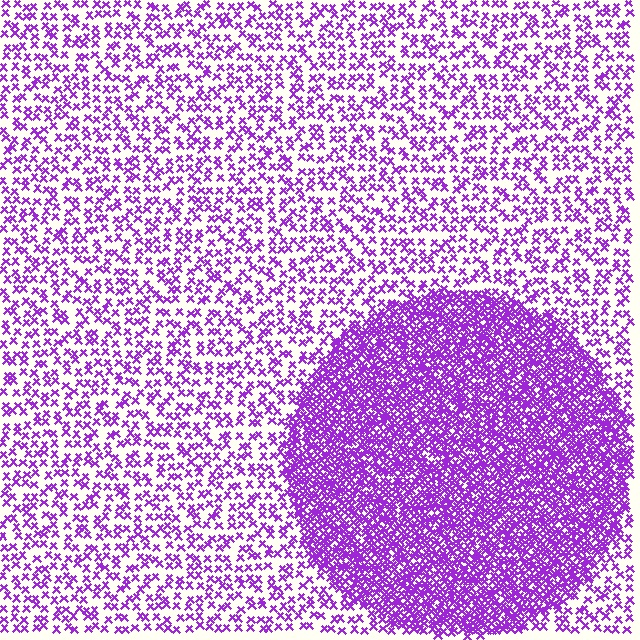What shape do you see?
I see a circle.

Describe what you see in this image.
The image contains small purple elements arranged at two different densities. A circle-shaped region is visible where the elements are more densely packed than the surrounding area.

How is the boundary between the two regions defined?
The boundary is defined by a change in element density (approximately 2.9x ratio). All elements are the same color, size, and shape.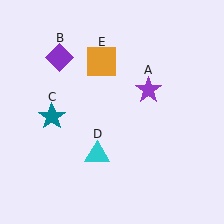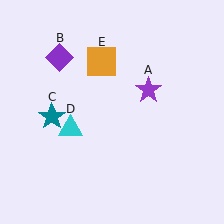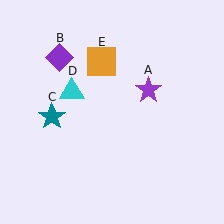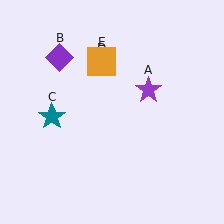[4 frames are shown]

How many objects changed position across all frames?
1 object changed position: cyan triangle (object D).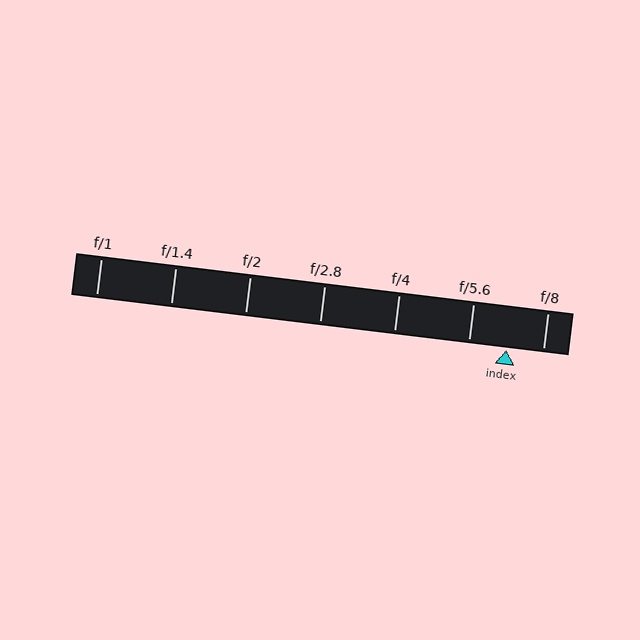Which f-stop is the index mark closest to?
The index mark is closest to f/8.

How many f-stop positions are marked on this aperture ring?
There are 7 f-stop positions marked.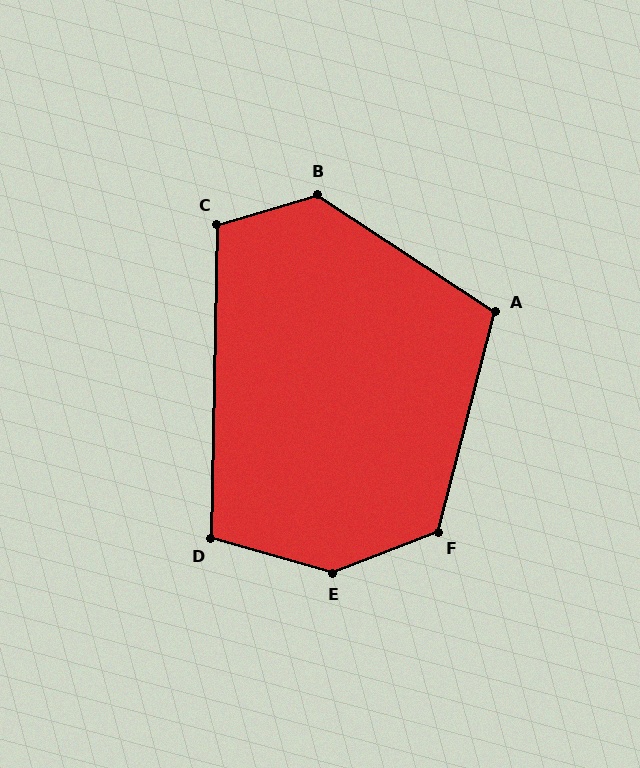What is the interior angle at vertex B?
Approximately 130 degrees (obtuse).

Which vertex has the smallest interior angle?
D, at approximately 105 degrees.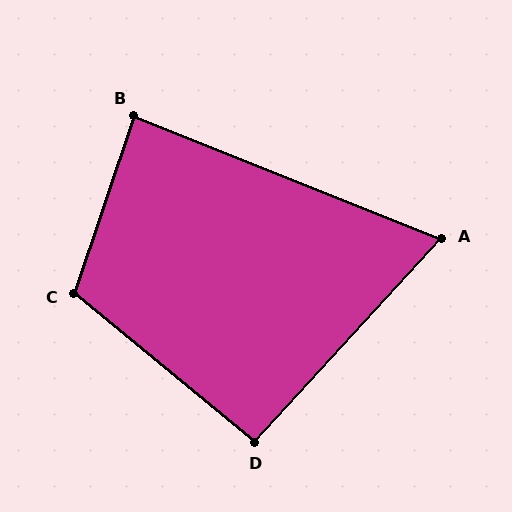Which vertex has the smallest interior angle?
A, at approximately 69 degrees.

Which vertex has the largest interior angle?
C, at approximately 111 degrees.